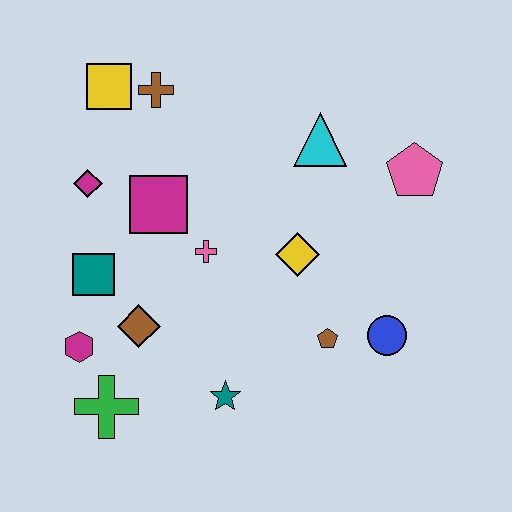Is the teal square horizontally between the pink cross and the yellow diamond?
No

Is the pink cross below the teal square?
No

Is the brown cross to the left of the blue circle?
Yes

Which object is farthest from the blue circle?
The yellow square is farthest from the blue circle.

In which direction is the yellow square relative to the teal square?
The yellow square is above the teal square.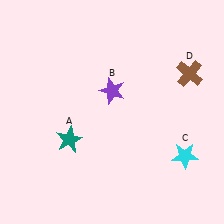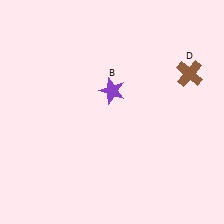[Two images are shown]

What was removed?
The cyan star (C), the teal star (A) were removed in Image 2.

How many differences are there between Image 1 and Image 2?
There are 2 differences between the two images.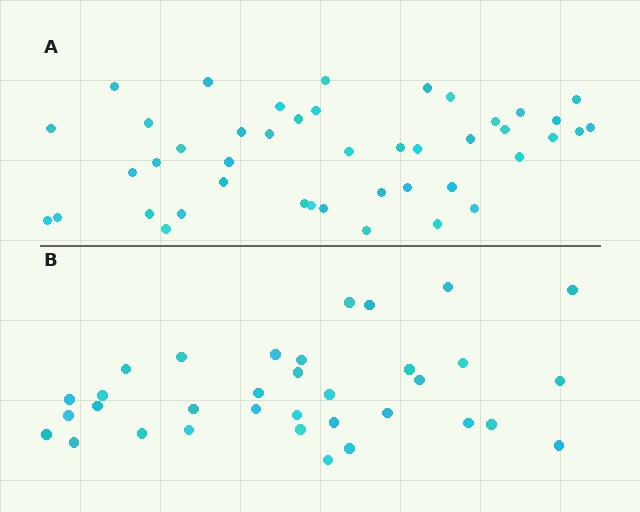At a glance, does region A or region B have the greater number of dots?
Region A (the top region) has more dots.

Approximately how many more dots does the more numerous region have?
Region A has roughly 10 or so more dots than region B.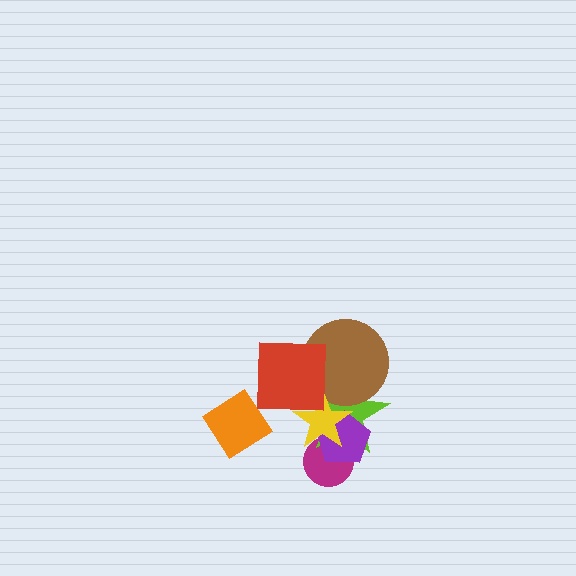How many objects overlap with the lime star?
5 objects overlap with the lime star.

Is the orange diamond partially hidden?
Yes, it is partially covered by another shape.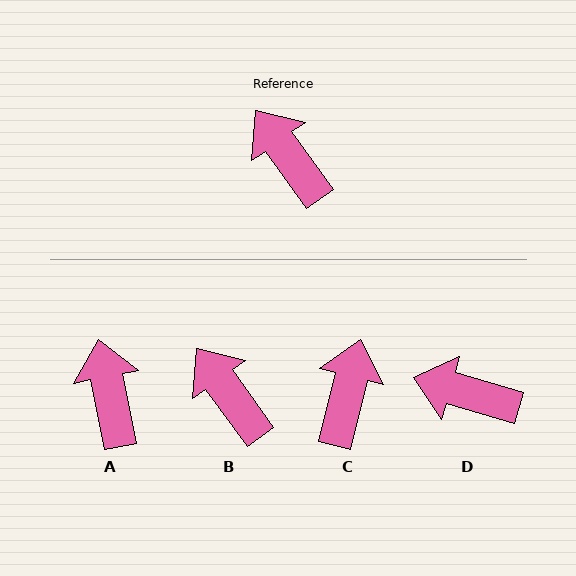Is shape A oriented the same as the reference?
No, it is off by about 24 degrees.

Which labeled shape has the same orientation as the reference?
B.